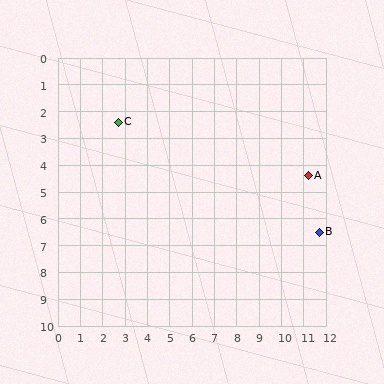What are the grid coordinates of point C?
Point C is at approximately (2.7, 2.4).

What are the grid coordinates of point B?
Point B is at approximately (11.7, 6.5).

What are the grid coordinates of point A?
Point A is at approximately (11.2, 4.4).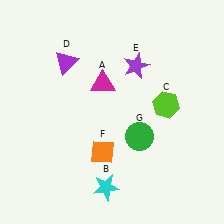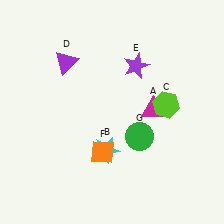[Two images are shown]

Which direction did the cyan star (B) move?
The cyan star (B) moved up.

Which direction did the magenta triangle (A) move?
The magenta triangle (A) moved right.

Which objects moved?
The objects that moved are: the magenta triangle (A), the cyan star (B).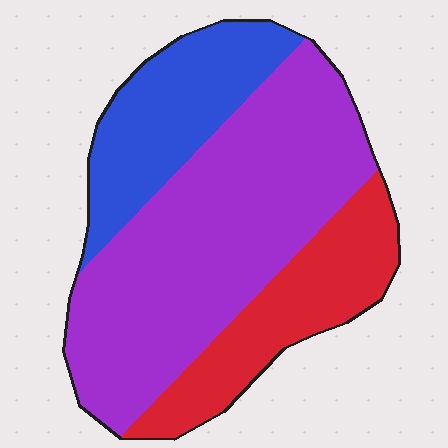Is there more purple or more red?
Purple.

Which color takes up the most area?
Purple, at roughly 55%.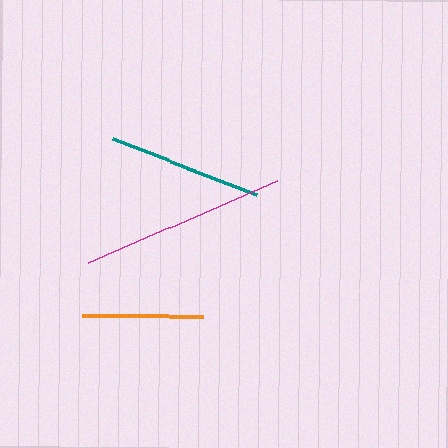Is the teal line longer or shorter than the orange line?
The teal line is longer than the orange line.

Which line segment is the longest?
The magenta line is the longest at approximately 207 pixels.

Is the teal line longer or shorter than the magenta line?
The magenta line is longer than the teal line.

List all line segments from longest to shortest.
From longest to shortest: magenta, teal, orange.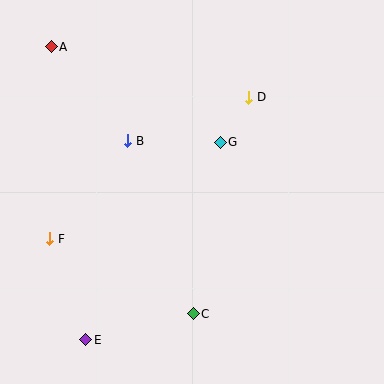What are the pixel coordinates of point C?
Point C is at (193, 314).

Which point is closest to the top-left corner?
Point A is closest to the top-left corner.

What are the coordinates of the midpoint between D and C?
The midpoint between D and C is at (221, 206).